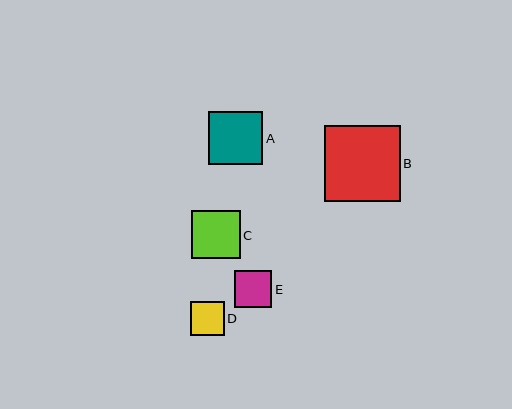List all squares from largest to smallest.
From largest to smallest: B, A, C, E, D.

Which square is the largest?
Square B is the largest with a size of approximately 76 pixels.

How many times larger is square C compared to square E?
Square C is approximately 1.3 times the size of square E.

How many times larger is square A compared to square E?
Square A is approximately 1.4 times the size of square E.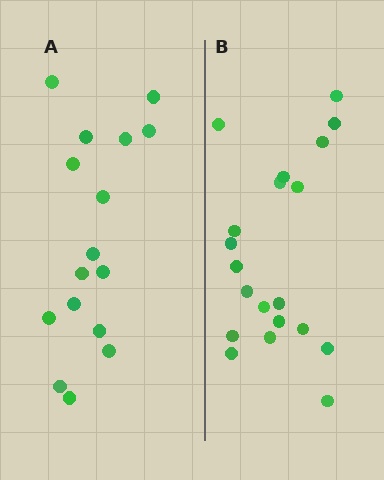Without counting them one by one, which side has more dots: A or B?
Region B (the right region) has more dots.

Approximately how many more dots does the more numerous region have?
Region B has about 4 more dots than region A.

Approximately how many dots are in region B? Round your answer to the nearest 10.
About 20 dots.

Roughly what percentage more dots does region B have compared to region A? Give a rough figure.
About 25% more.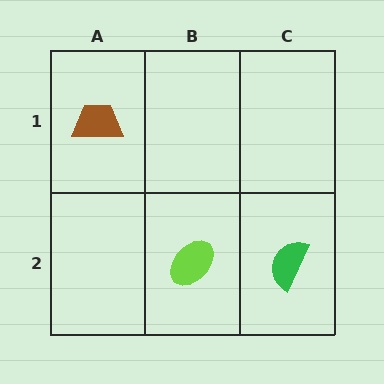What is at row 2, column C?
A green semicircle.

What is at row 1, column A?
A brown trapezoid.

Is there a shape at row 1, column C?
No, that cell is empty.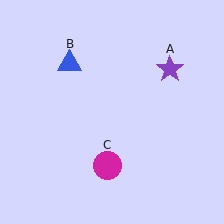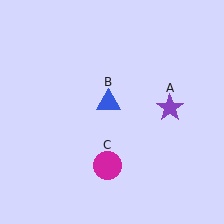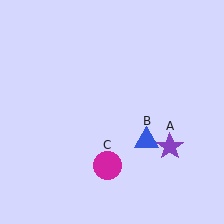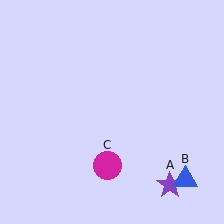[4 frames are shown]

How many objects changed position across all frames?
2 objects changed position: purple star (object A), blue triangle (object B).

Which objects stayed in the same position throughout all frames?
Magenta circle (object C) remained stationary.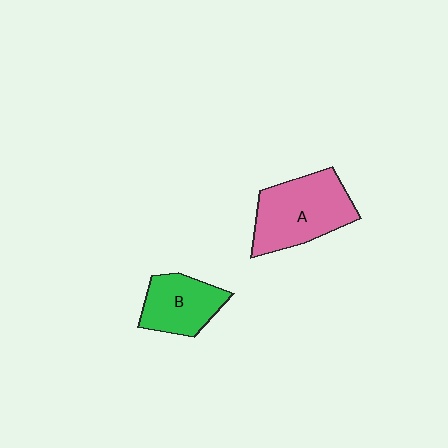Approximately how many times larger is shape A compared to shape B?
Approximately 1.5 times.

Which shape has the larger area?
Shape A (pink).